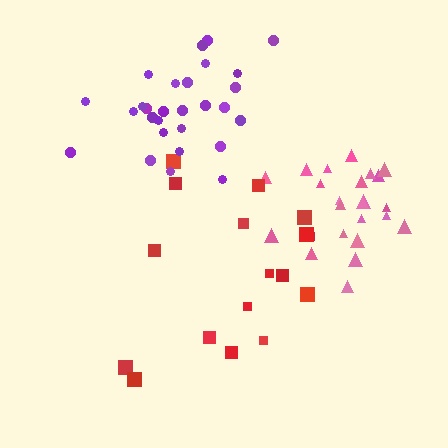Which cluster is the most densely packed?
Pink.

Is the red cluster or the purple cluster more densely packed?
Purple.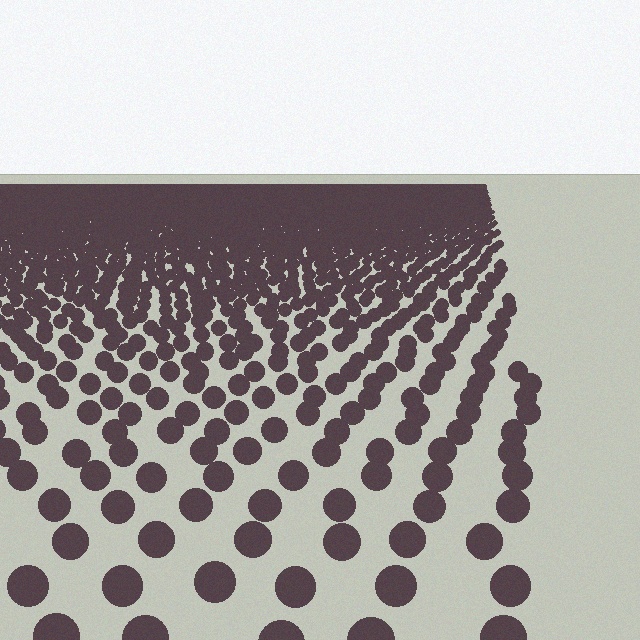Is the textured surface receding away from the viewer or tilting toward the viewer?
The surface is receding away from the viewer. Texture elements get smaller and denser toward the top.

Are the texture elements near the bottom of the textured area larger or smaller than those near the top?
Larger. Near the bottom, elements are closer to the viewer and appear at a bigger on-screen size.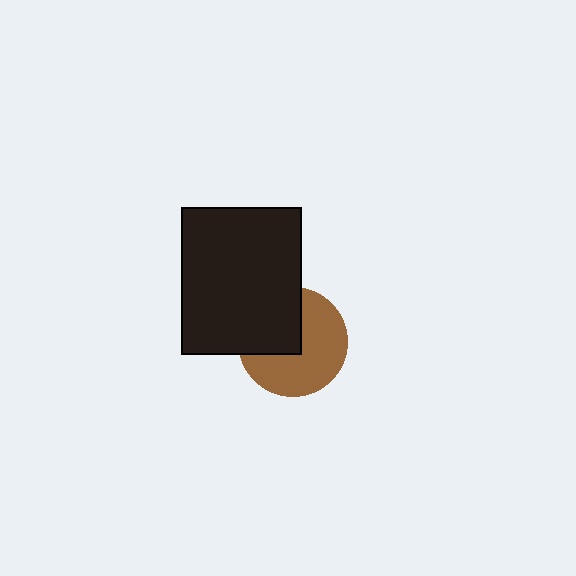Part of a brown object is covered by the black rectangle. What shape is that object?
It is a circle.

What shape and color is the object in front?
The object in front is a black rectangle.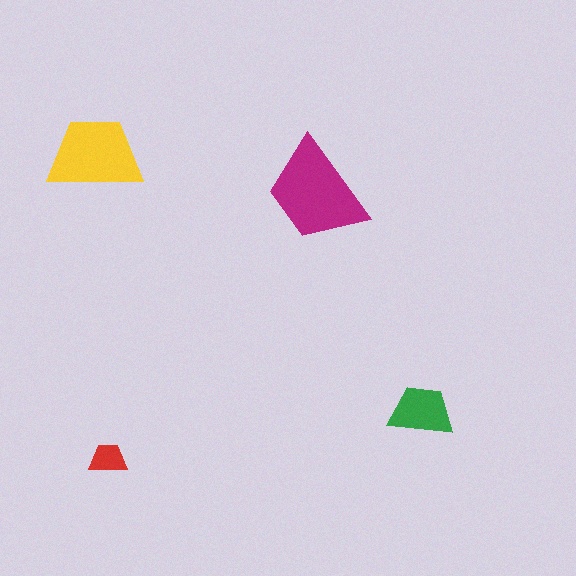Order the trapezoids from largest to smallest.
the magenta one, the yellow one, the green one, the red one.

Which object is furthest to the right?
The green trapezoid is rightmost.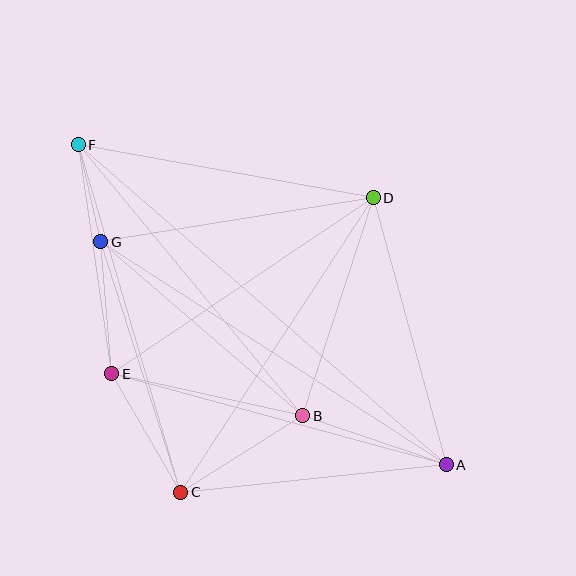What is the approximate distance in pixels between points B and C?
The distance between B and C is approximately 144 pixels.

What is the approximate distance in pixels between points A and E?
The distance between A and E is approximately 347 pixels.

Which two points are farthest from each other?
Points A and F are farthest from each other.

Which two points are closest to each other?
Points F and G are closest to each other.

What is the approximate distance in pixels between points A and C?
The distance between A and C is approximately 267 pixels.